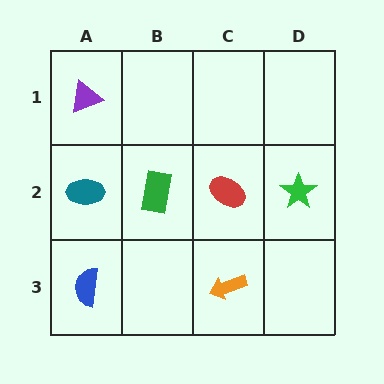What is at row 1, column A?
A purple triangle.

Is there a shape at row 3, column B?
No, that cell is empty.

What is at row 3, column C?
An orange arrow.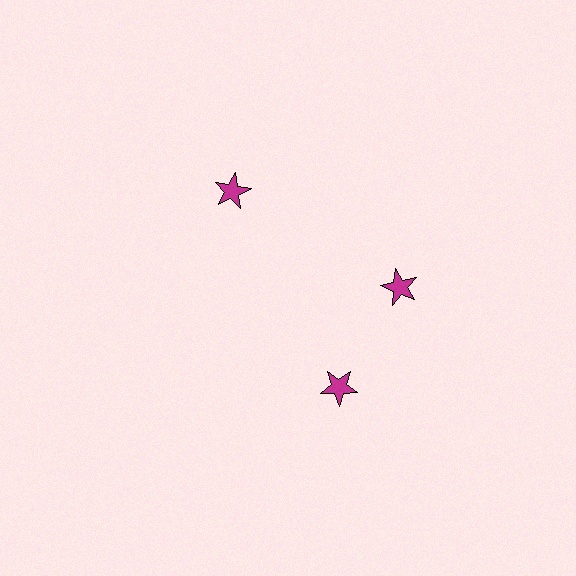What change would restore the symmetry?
The symmetry would be restored by rotating it back into even spacing with its neighbors so that all 3 stars sit at equal angles and equal distance from the center.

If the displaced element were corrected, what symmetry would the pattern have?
It would have 3-fold rotational symmetry — the pattern would map onto itself every 120 degrees.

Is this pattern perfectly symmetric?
No. The 3 magenta stars are arranged in a ring, but one element near the 7 o'clock position is rotated out of alignment along the ring, breaking the 3-fold rotational symmetry.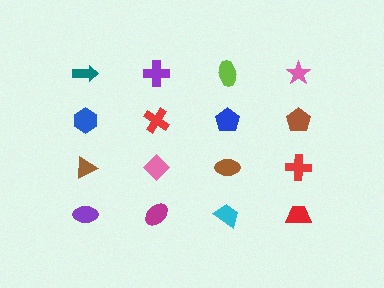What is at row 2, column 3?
A blue pentagon.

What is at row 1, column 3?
A lime ellipse.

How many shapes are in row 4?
4 shapes.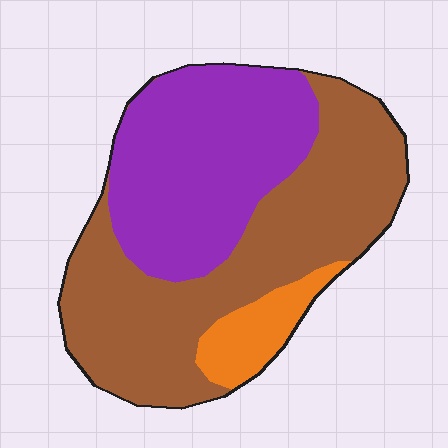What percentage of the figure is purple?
Purple takes up about two fifths (2/5) of the figure.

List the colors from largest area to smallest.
From largest to smallest: brown, purple, orange.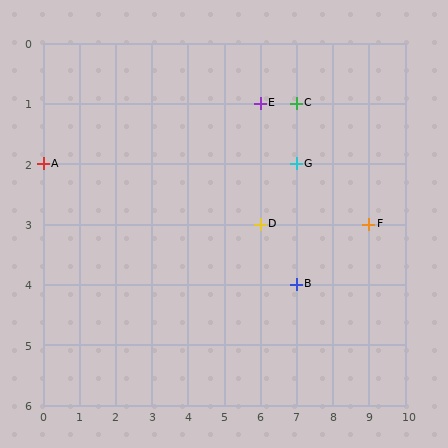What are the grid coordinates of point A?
Point A is at grid coordinates (0, 2).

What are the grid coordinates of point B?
Point B is at grid coordinates (7, 4).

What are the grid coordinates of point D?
Point D is at grid coordinates (6, 3).